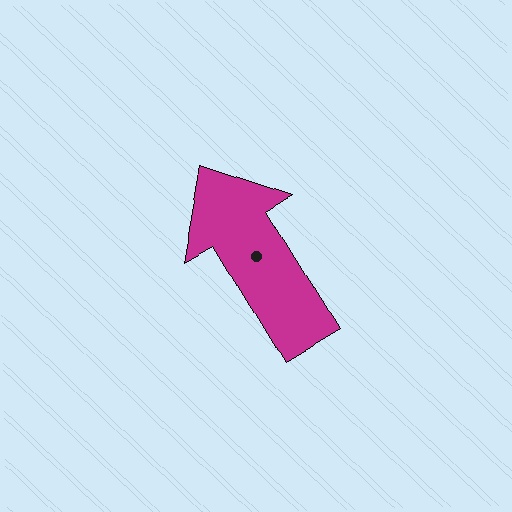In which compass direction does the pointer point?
Northwest.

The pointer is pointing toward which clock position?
Roughly 11 o'clock.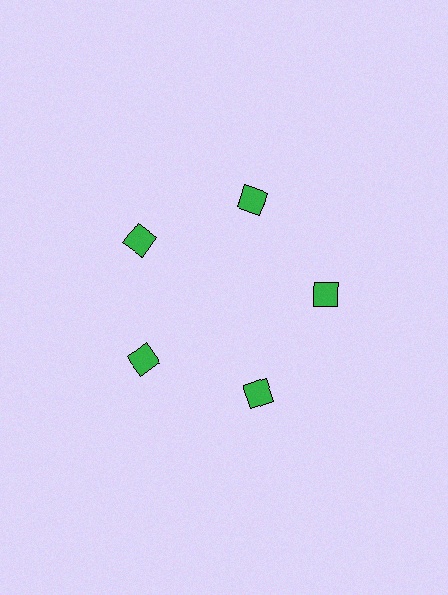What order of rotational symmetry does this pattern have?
This pattern has 5-fold rotational symmetry.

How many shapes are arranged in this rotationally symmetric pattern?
There are 5 shapes, arranged in 5 groups of 1.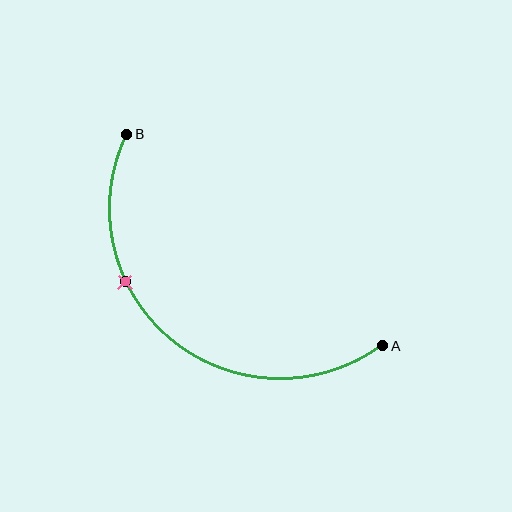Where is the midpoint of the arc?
The arc midpoint is the point on the curve farthest from the straight line joining A and B. It sits below and to the left of that line.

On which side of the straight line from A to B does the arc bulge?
The arc bulges below and to the left of the straight line connecting A and B.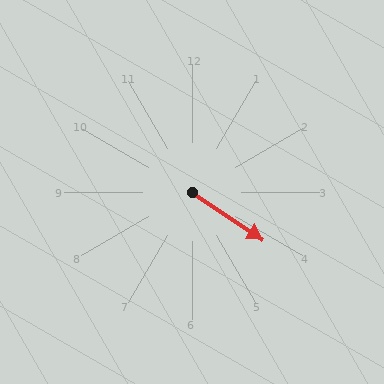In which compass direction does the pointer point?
Southeast.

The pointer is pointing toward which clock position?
Roughly 4 o'clock.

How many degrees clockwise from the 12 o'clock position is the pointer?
Approximately 124 degrees.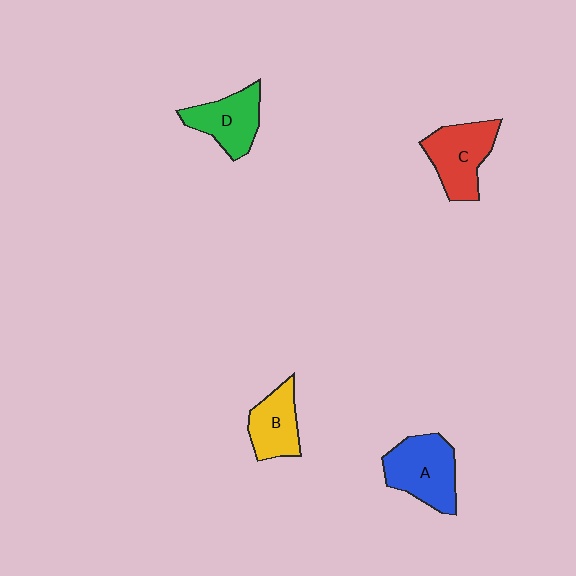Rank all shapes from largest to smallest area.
From largest to smallest: A (blue), C (red), D (green), B (yellow).